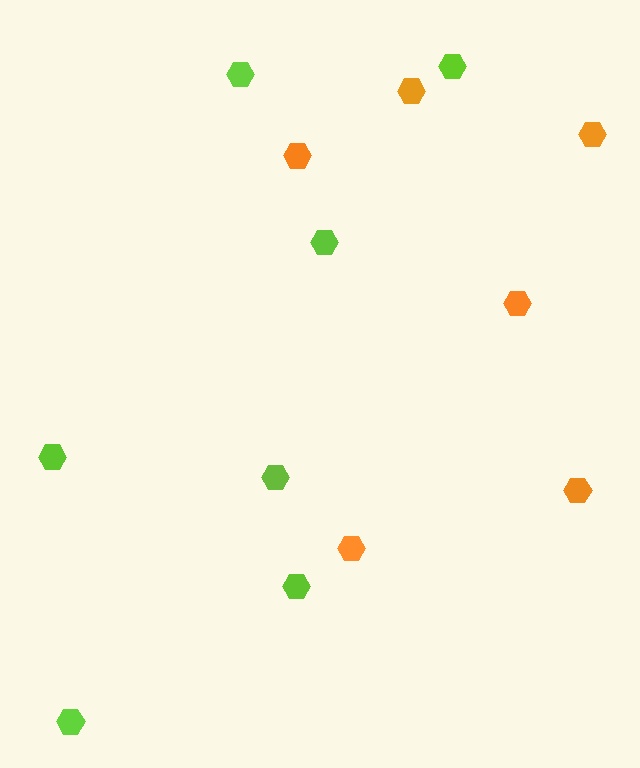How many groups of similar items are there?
There are 2 groups: one group of orange hexagons (6) and one group of lime hexagons (7).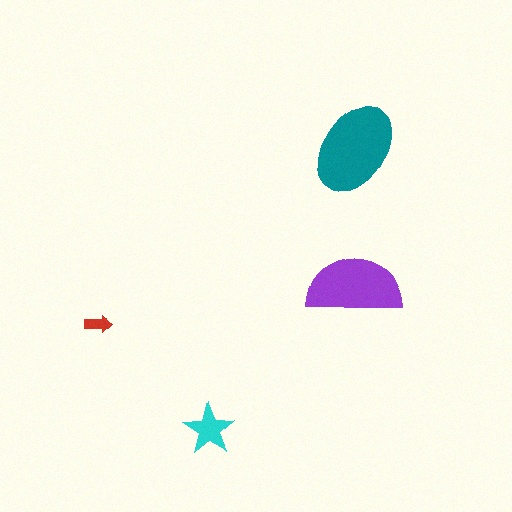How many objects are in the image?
There are 4 objects in the image.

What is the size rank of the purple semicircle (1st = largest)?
2nd.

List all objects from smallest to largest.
The red arrow, the cyan star, the purple semicircle, the teal ellipse.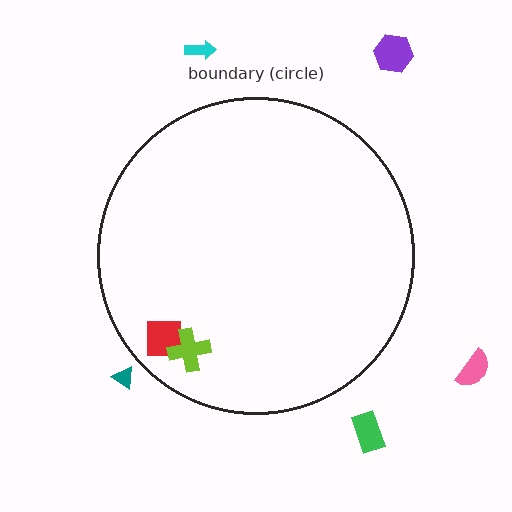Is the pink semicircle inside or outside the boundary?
Outside.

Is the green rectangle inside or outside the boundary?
Outside.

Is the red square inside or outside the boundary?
Inside.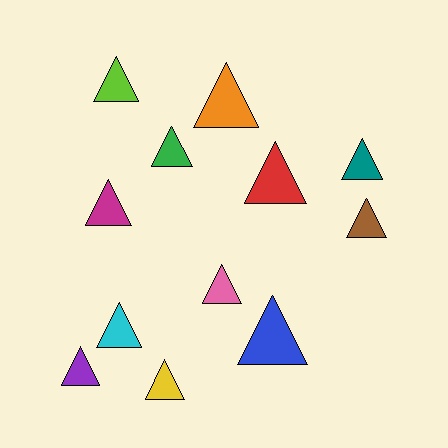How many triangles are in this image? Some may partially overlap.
There are 12 triangles.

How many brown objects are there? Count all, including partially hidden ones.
There is 1 brown object.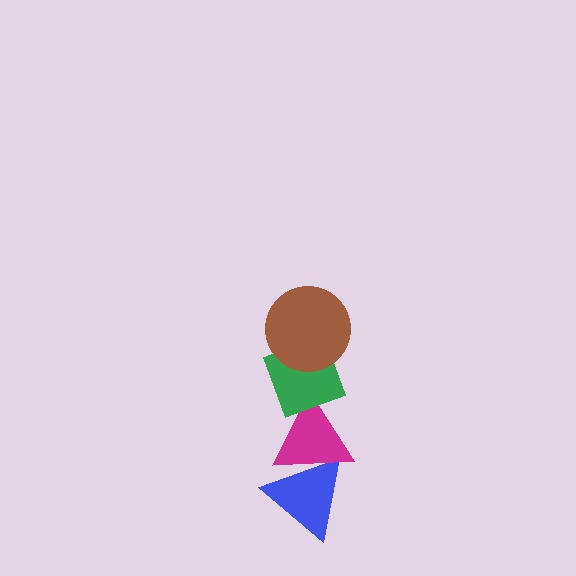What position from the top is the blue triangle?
The blue triangle is 4th from the top.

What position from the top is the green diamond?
The green diamond is 2nd from the top.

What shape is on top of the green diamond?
The brown circle is on top of the green diamond.